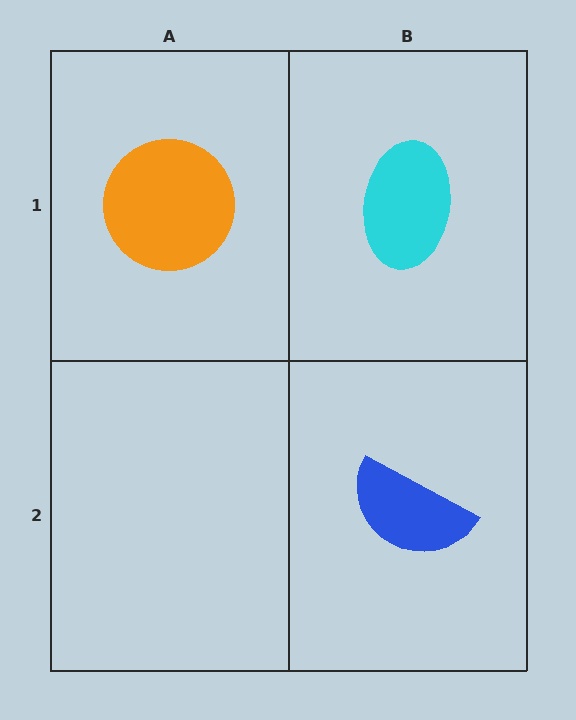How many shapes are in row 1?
2 shapes.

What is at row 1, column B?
A cyan ellipse.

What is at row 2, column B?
A blue semicircle.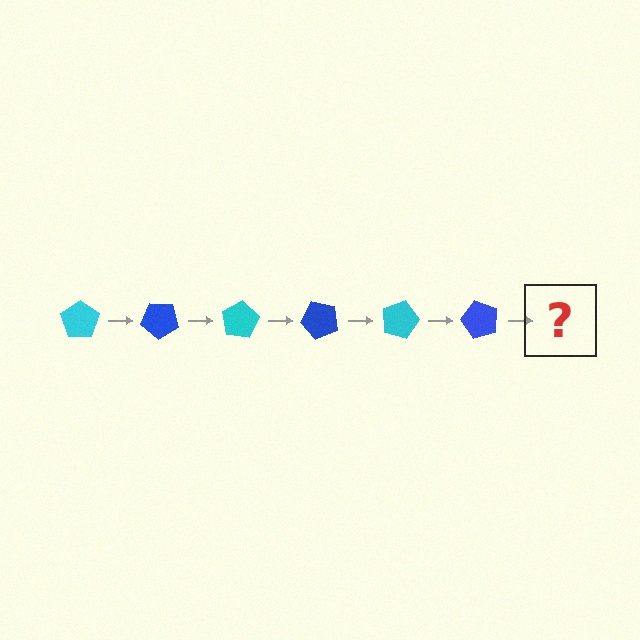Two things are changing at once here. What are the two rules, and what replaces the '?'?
The two rules are that it rotates 40 degrees each step and the color cycles through cyan and blue. The '?' should be a cyan pentagon, rotated 240 degrees from the start.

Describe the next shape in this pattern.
It should be a cyan pentagon, rotated 240 degrees from the start.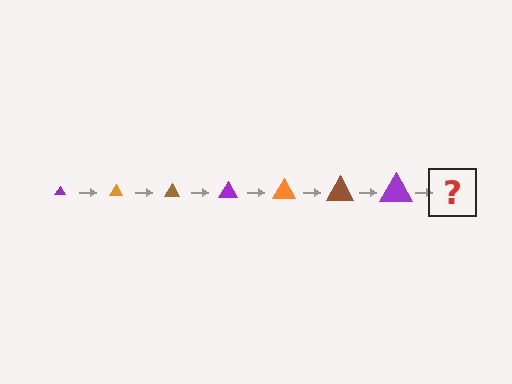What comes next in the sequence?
The next element should be an orange triangle, larger than the previous one.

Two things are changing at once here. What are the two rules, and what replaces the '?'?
The two rules are that the triangle grows larger each step and the color cycles through purple, orange, and brown. The '?' should be an orange triangle, larger than the previous one.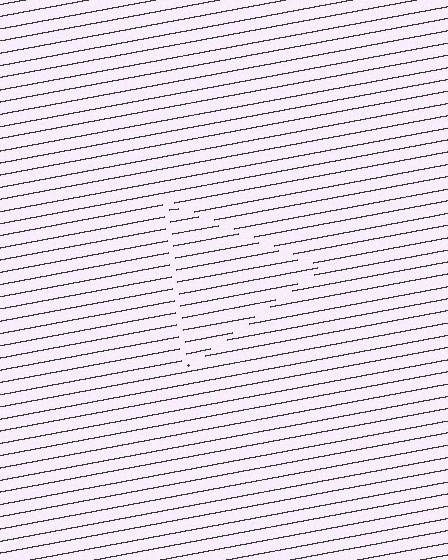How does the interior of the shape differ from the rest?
The interior of the shape contains the same grating, shifted by half a period — the contour is defined by the phase discontinuity where line-ends from the inner and outer gratings abut.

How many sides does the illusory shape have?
3 sides — the line-ends trace a triangle.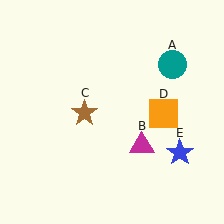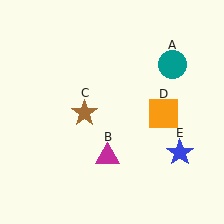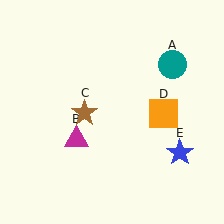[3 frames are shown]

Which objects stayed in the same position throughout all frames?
Teal circle (object A) and brown star (object C) and orange square (object D) and blue star (object E) remained stationary.